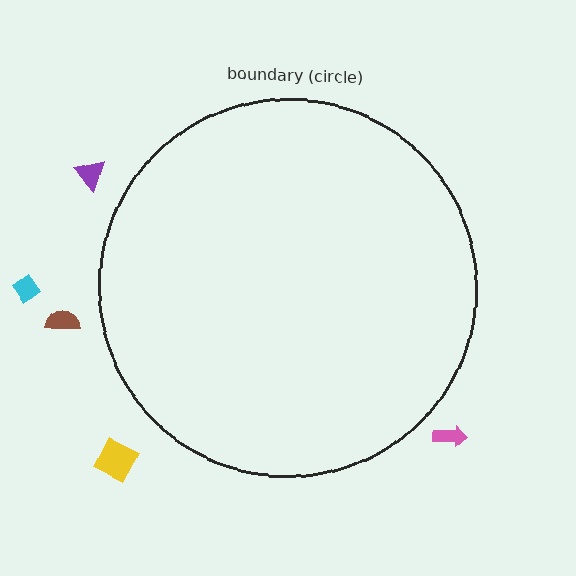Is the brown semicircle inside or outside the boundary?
Outside.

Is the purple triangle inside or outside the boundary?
Outside.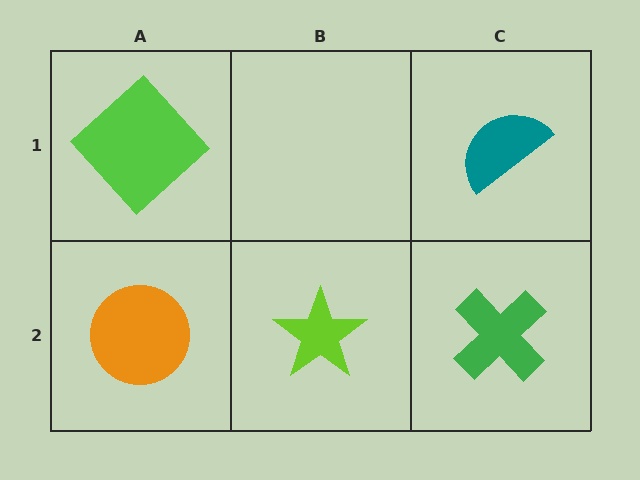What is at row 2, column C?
A green cross.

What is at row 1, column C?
A teal semicircle.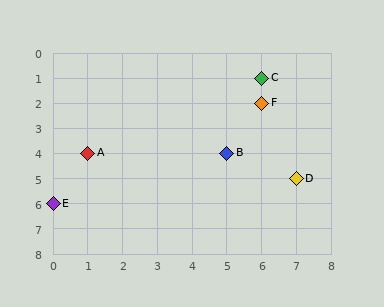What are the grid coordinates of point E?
Point E is at grid coordinates (0, 6).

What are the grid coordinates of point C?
Point C is at grid coordinates (6, 1).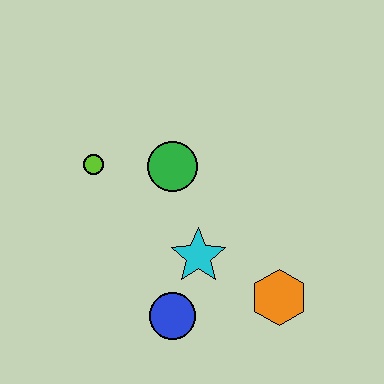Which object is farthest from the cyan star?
The lime circle is farthest from the cyan star.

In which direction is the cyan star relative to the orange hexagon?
The cyan star is to the left of the orange hexagon.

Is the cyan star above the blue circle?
Yes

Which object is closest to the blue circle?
The cyan star is closest to the blue circle.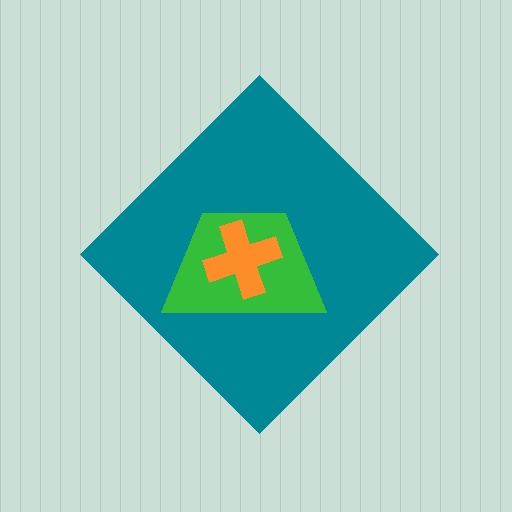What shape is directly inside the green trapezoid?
The orange cross.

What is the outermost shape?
The teal diamond.